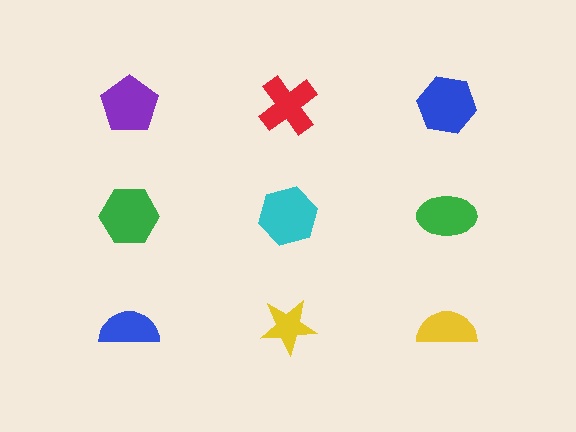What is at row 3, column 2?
A yellow star.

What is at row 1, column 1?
A purple pentagon.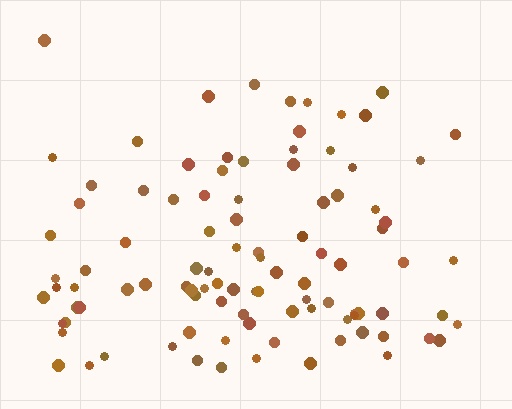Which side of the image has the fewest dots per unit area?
The top.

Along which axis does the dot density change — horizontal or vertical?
Vertical.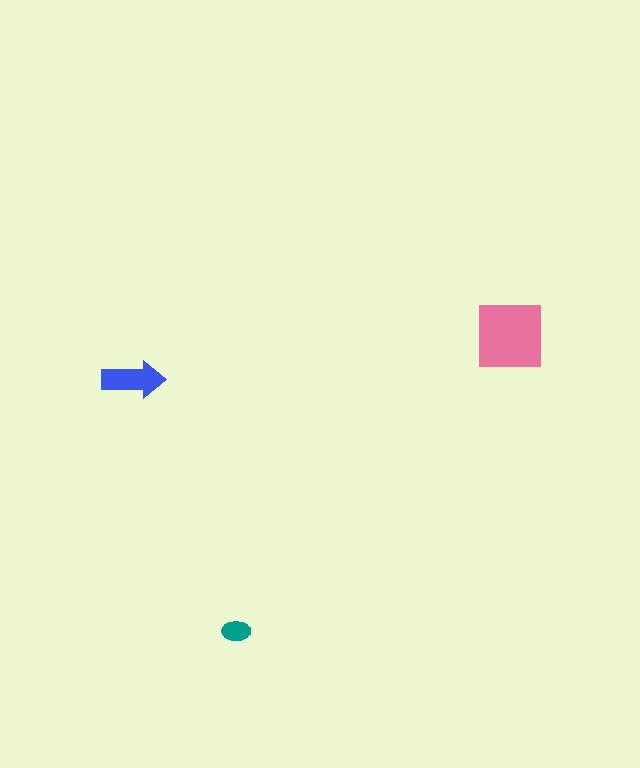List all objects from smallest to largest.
The teal ellipse, the blue arrow, the pink square.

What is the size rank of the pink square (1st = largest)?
1st.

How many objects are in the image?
There are 3 objects in the image.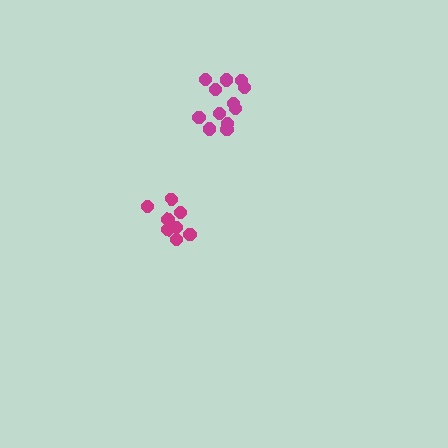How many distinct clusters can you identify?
There are 2 distinct clusters.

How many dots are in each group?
Group 1: 9 dots, Group 2: 12 dots (21 total).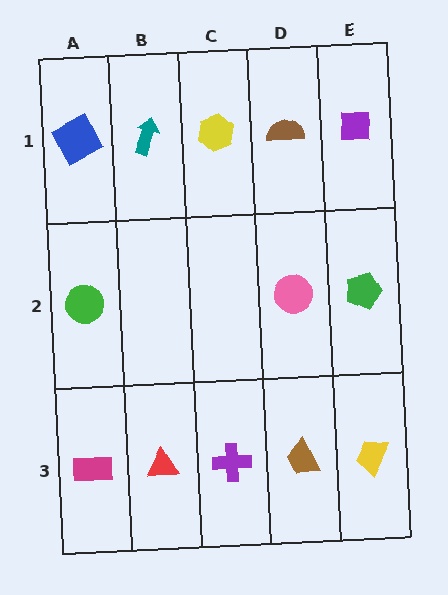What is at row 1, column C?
A yellow hexagon.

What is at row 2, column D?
A pink circle.